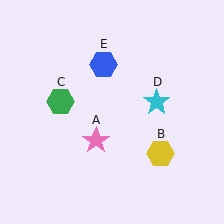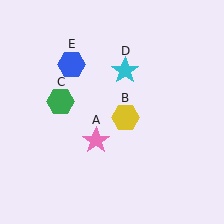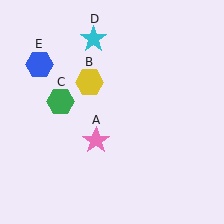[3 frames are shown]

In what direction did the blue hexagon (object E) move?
The blue hexagon (object E) moved left.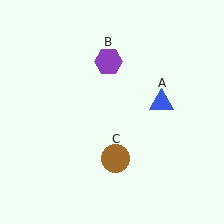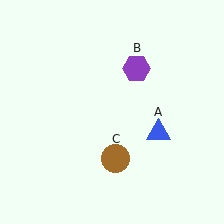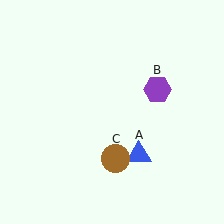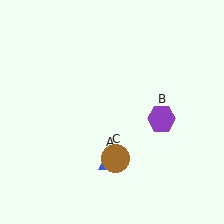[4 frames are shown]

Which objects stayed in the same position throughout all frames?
Brown circle (object C) remained stationary.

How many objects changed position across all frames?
2 objects changed position: blue triangle (object A), purple hexagon (object B).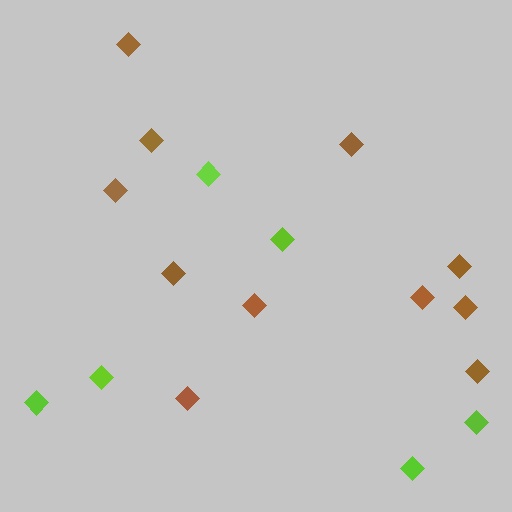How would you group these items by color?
There are 2 groups: one group of brown diamonds (11) and one group of lime diamonds (6).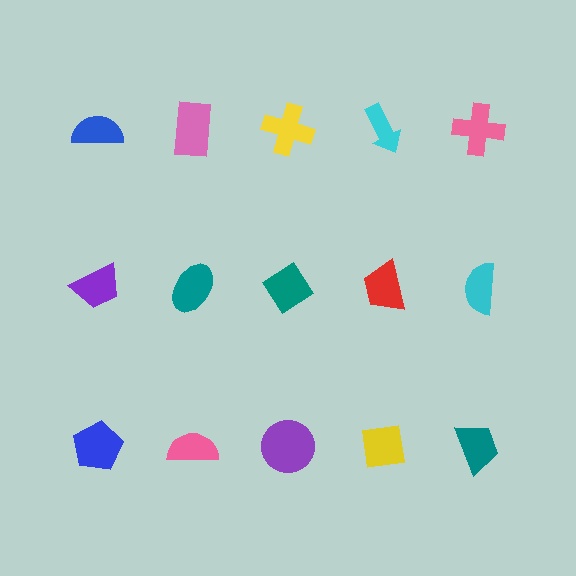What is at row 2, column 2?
A teal ellipse.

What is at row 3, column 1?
A blue pentagon.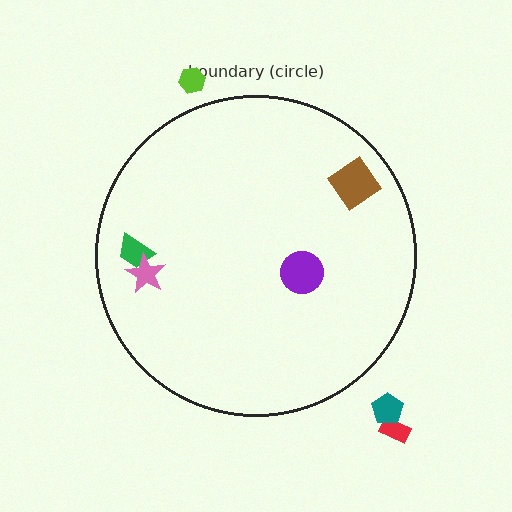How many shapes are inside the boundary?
4 inside, 3 outside.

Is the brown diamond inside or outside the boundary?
Inside.